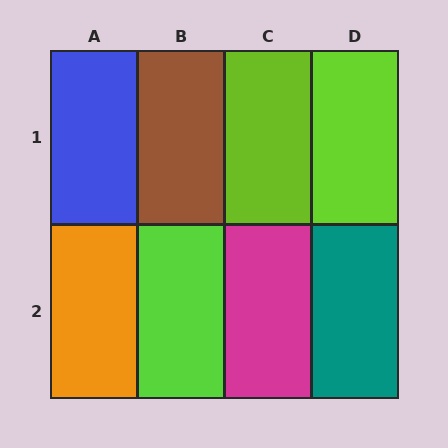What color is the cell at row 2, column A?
Orange.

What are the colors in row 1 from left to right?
Blue, brown, lime, lime.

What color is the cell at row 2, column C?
Magenta.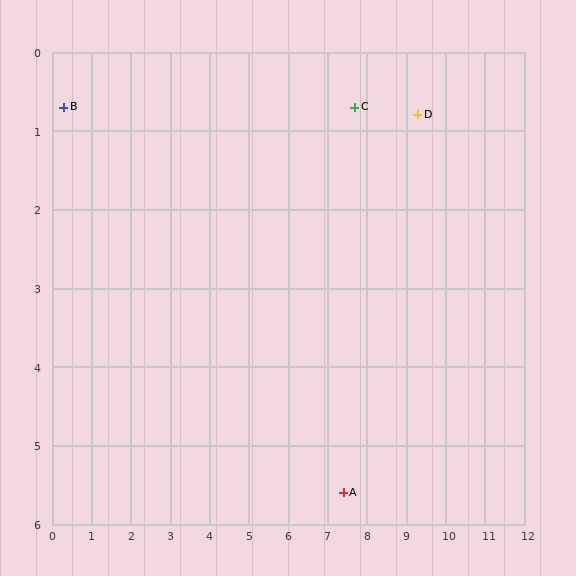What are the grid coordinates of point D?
Point D is at approximately (9.3, 0.8).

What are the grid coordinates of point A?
Point A is at approximately (7.4, 5.6).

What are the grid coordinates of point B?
Point B is at approximately (0.3, 0.7).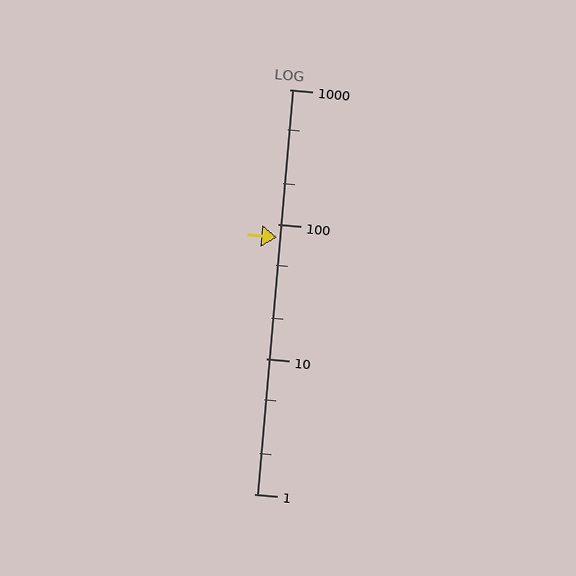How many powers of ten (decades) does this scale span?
The scale spans 3 decades, from 1 to 1000.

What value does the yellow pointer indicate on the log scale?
The pointer indicates approximately 80.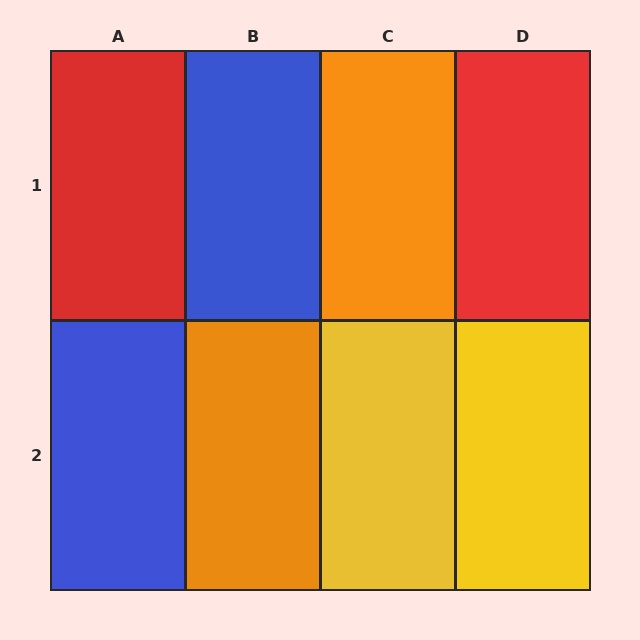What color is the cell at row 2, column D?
Yellow.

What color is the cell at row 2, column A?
Blue.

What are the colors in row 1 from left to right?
Red, blue, orange, red.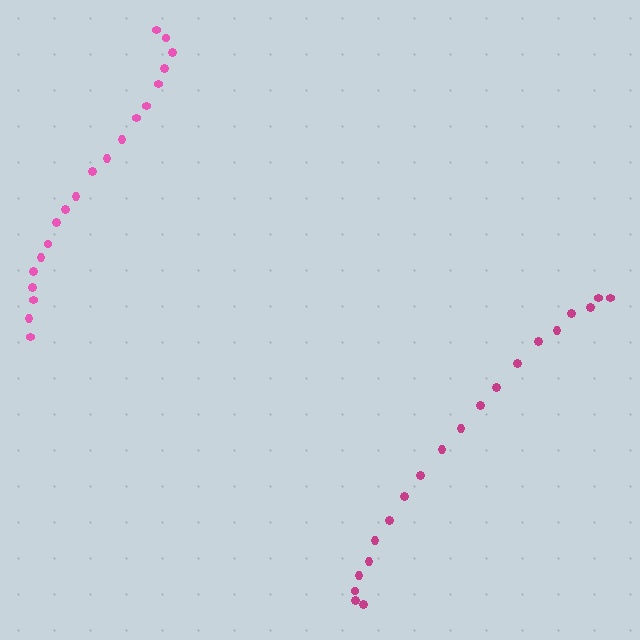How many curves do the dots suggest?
There are 2 distinct paths.